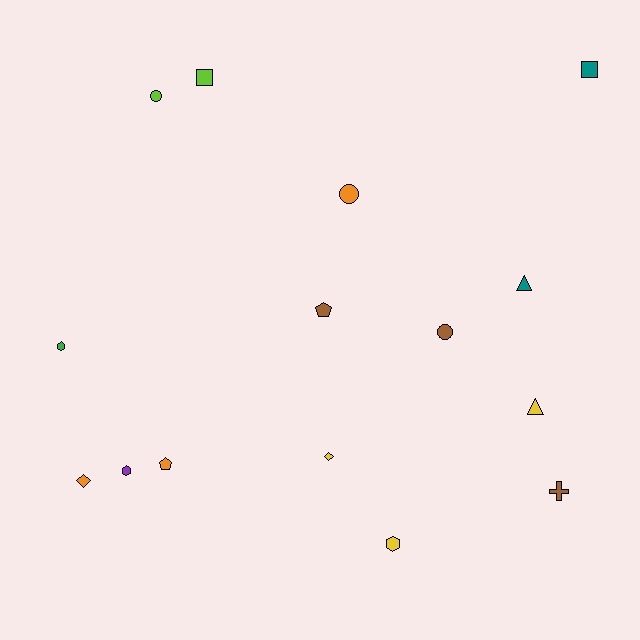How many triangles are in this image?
There are 2 triangles.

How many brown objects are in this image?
There are 3 brown objects.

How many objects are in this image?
There are 15 objects.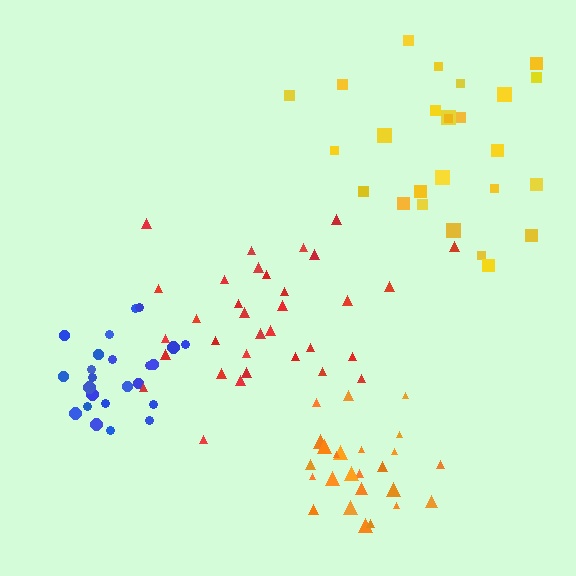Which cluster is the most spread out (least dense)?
Yellow.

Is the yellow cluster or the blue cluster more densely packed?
Blue.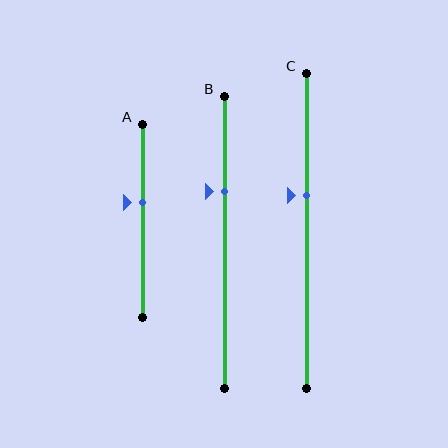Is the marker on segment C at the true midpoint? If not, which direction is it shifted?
No, the marker on segment C is shifted upward by about 11% of the segment length.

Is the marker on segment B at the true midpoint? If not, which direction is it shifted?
No, the marker on segment B is shifted upward by about 17% of the segment length.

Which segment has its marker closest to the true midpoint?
Segment A has its marker closest to the true midpoint.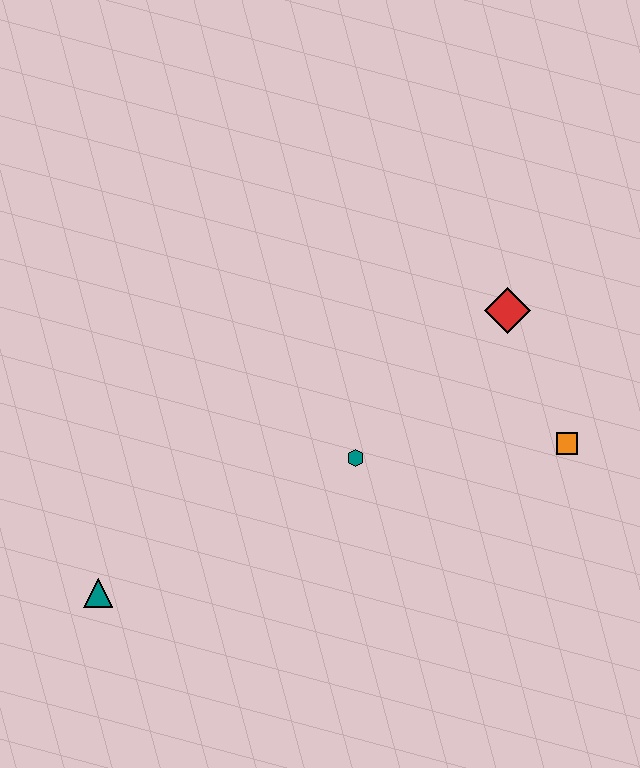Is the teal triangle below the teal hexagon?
Yes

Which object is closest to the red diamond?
The orange square is closest to the red diamond.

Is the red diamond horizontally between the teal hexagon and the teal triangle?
No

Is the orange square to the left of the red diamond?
No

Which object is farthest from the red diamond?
The teal triangle is farthest from the red diamond.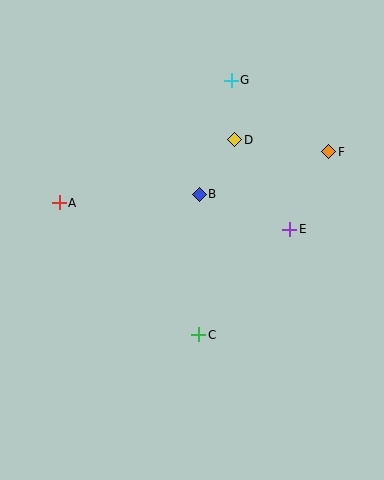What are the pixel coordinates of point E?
Point E is at (290, 229).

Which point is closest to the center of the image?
Point B at (199, 195) is closest to the center.